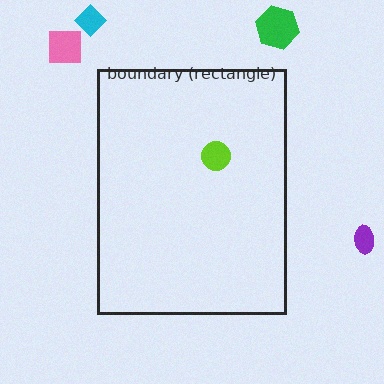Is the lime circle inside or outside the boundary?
Inside.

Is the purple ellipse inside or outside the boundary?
Outside.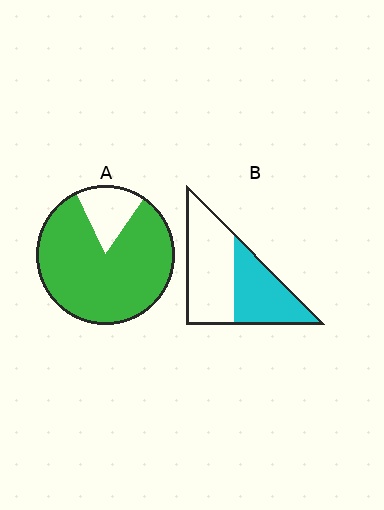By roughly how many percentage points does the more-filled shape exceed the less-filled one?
By roughly 40 percentage points (A over B).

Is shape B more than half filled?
No.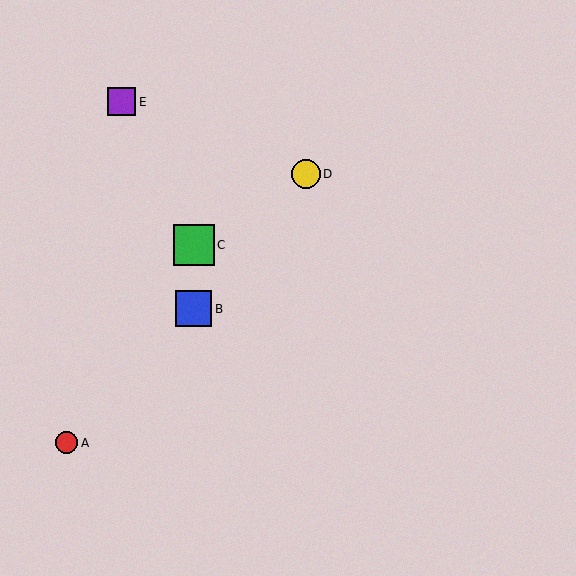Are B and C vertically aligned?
Yes, both are at x≈194.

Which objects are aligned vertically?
Objects B, C are aligned vertically.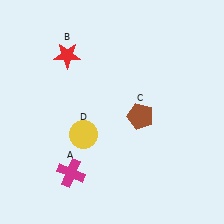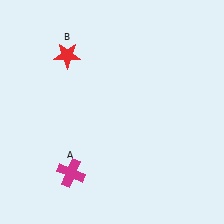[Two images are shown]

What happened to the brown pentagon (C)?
The brown pentagon (C) was removed in Image 2. It was in the bottom-right area of Image 1.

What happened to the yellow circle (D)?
The yellow circle (D) was removed in Image 2. It was in the bottom-left area of Image 1.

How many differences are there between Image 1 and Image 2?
There are 2 differences between the two images.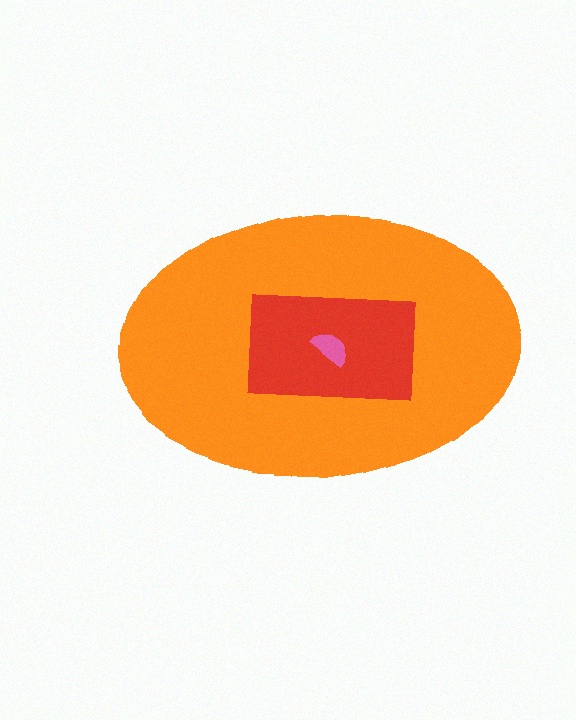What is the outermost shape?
The orange ellipse.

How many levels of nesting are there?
3.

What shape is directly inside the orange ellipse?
The red rectangle.